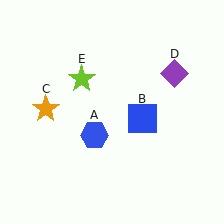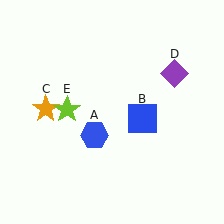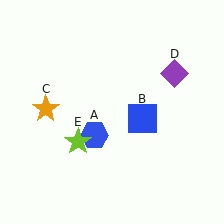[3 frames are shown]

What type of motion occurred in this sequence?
The lime star (object E) rotated counterclockwise around the center of the scene.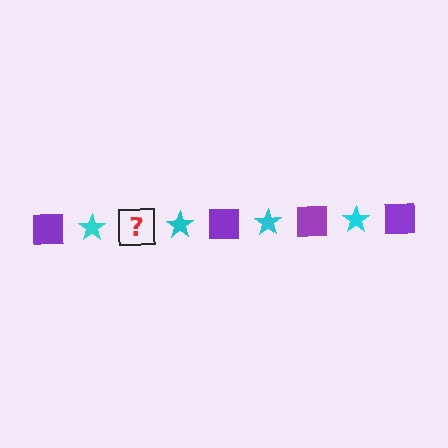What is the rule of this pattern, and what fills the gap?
The rule is that the pattern alternates between purple square and cyan star. The gap should be filled with a purple square.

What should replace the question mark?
The question mark should be replaced with a purple square.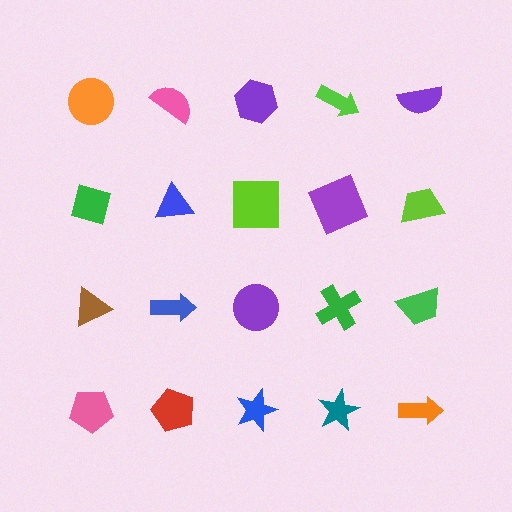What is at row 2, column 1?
A green diamond.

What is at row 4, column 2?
A red pentagon.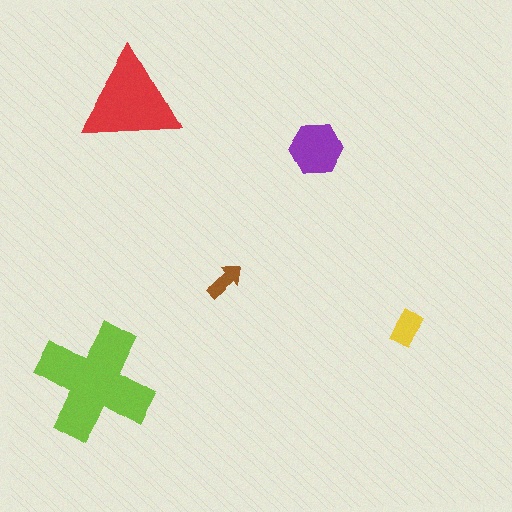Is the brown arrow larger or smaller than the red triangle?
Smaller.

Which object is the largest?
The lime cross.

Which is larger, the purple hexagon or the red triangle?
The red triangle.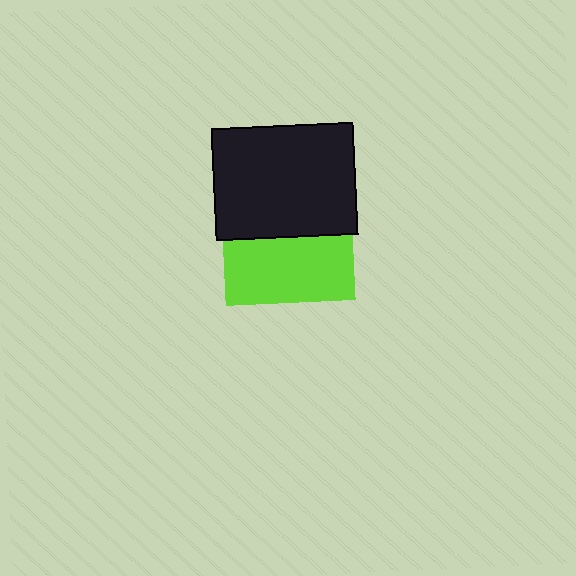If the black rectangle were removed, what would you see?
You would see the complete lime square.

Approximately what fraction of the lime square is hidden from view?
Roughly 49% of the lime square is hidden behind the black rectangle.